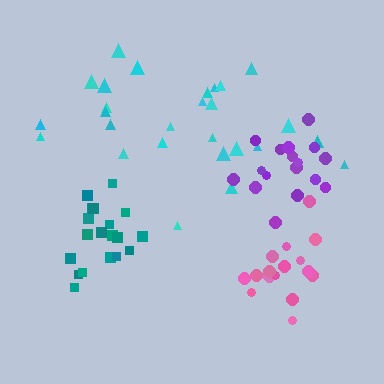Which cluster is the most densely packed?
Teal.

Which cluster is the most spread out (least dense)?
Cyan.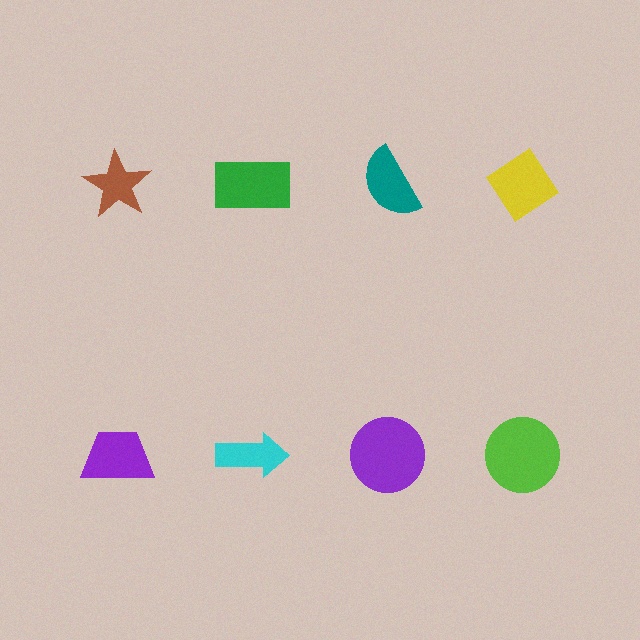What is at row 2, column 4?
A lime circle.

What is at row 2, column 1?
A purple trapezoid.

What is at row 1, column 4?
A yellow diamond.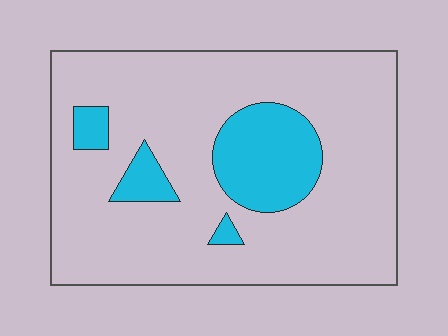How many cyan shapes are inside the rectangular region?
4.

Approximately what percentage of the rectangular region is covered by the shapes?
Approximately 15%.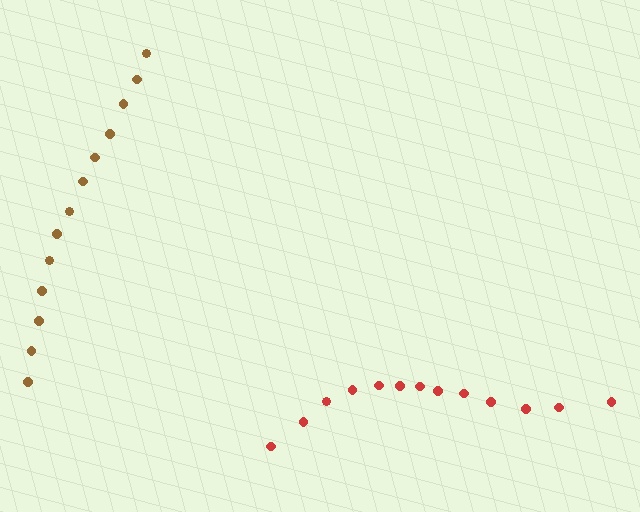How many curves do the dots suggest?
There are 2 distinct paths.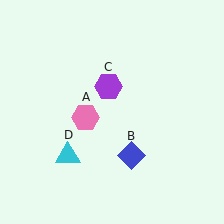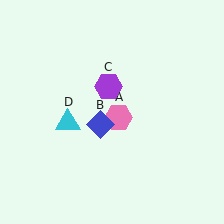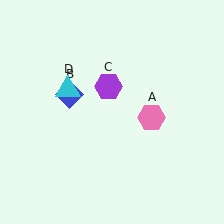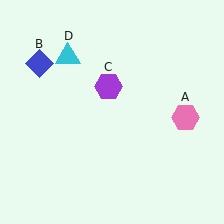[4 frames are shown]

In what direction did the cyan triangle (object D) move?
The cyan triangle (object D) moved up.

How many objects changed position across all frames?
3 objects changed position: pink hexagon (object A), blue diamond (object B), cyan triangle (object D).